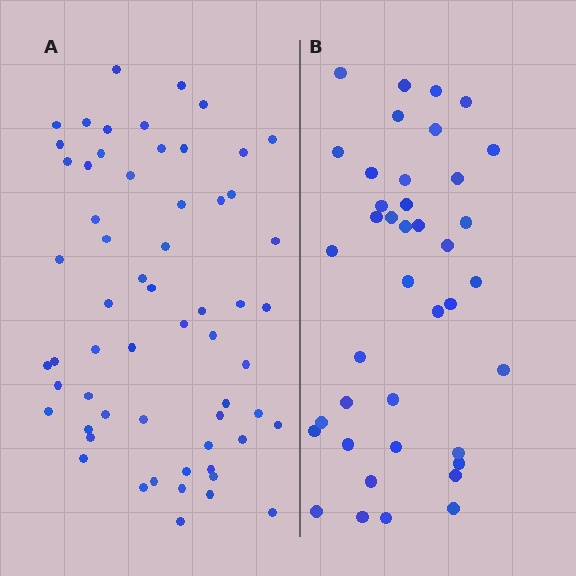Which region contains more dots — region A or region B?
Region A (the left region) has more dots.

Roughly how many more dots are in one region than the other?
Region A has approximately 20 more dots than region B.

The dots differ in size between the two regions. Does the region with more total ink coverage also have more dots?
No. Region B has more total ink coverage because its dots are larger, but region A actually contains more individual dots. Total area can be misleading — the number of items is what matters here.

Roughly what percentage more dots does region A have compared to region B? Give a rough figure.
About 50% more.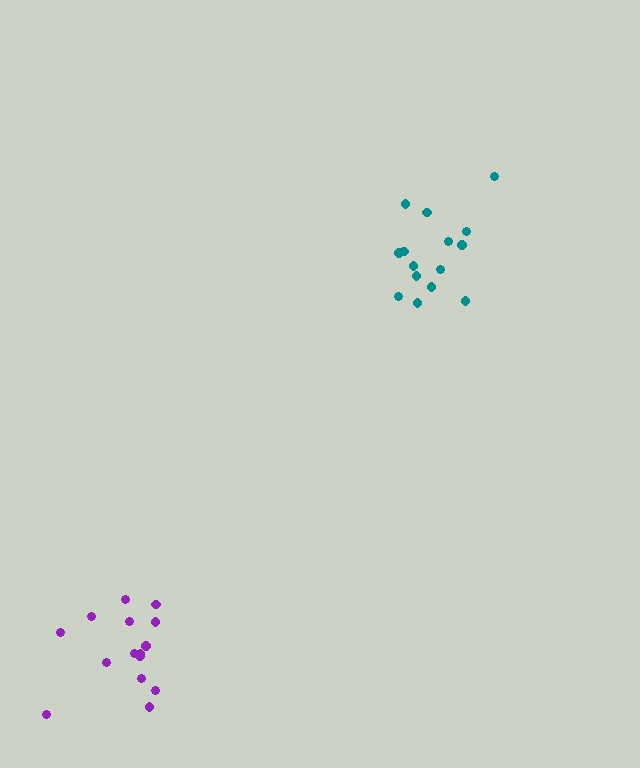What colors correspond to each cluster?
The clusters are colored: purple, teal.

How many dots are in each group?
Group 1: 15 dots, Group 2: 15 dots (30 total).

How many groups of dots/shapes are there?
There are 2 groups.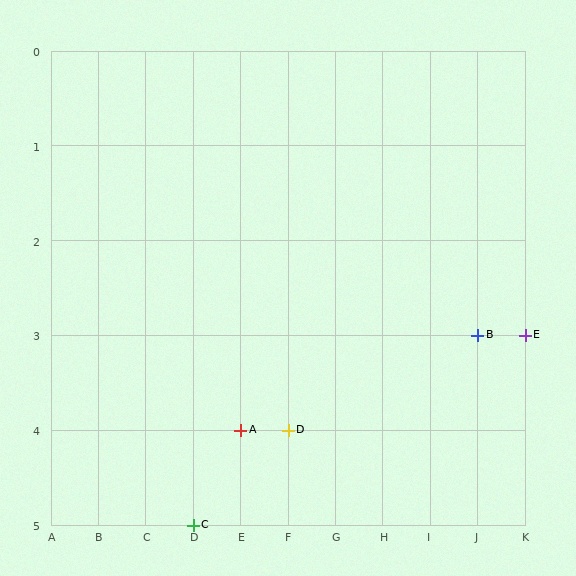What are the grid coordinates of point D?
Point D is at grid coordinates (F, 4).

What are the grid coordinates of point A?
Point A is at grid coordinates (E, 4).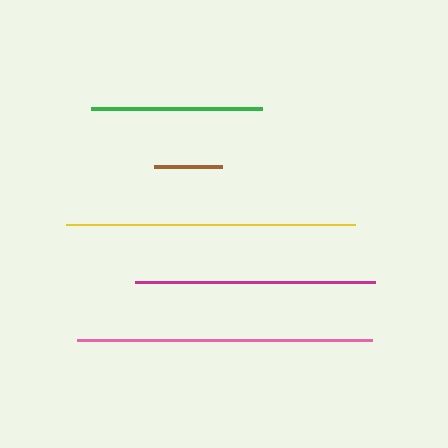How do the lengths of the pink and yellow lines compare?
The pink and yellow lines are approximately the same length.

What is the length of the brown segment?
The brown segment is approximately 68 pixels long.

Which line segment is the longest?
The pink line is the longest at approximately 295 pixels.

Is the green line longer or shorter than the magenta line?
The magenta line is longer than the green line.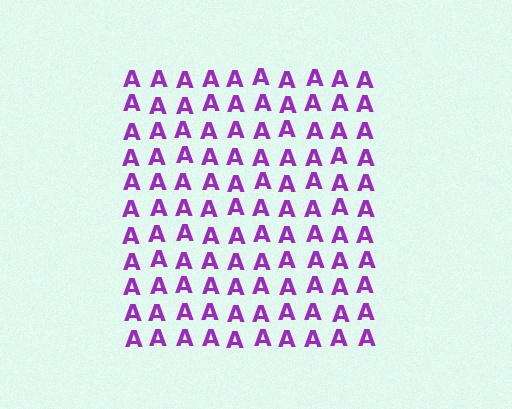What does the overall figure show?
The overall figure shows a square.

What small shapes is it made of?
It is made of small letter A's.